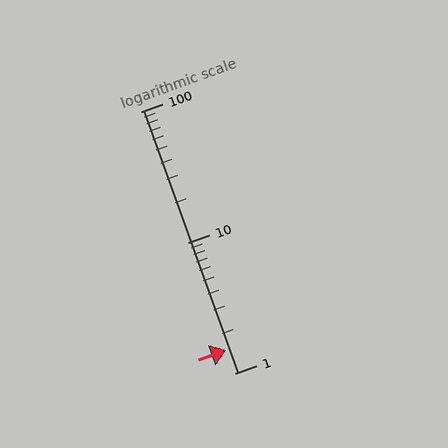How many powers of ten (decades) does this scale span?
The scale spans 2 decades, from 1 to 100.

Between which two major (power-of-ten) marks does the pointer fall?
The pointer is between 1 and 10.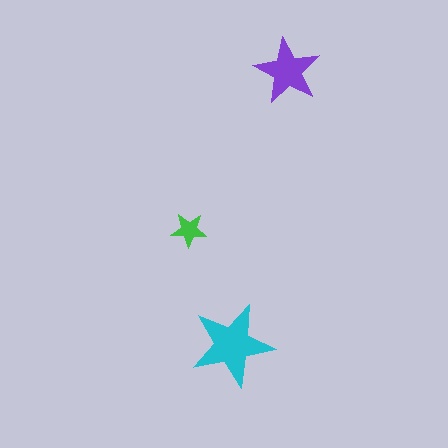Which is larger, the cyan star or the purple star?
The cyan one.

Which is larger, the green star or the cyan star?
The cyan one.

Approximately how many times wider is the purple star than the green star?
About 2 times wider.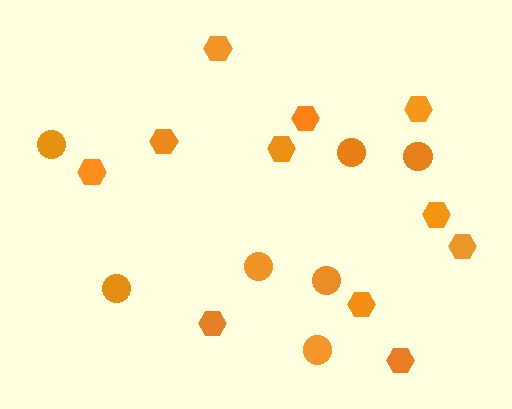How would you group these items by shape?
There are 2 groups: one group of hexagons (11) and one group of circles (7).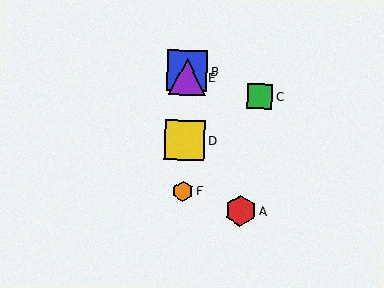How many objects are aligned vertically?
4 objects (B, D, E, F) are aligned vertically.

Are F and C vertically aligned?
No, F is at x≈183 and C is at x≈260.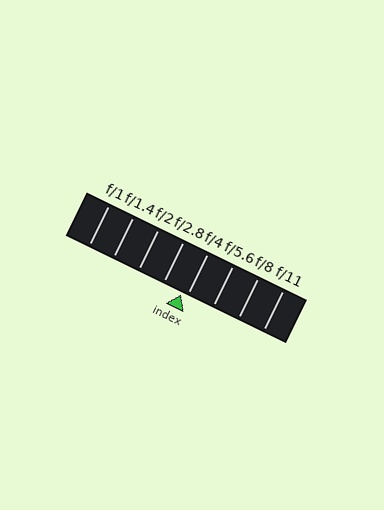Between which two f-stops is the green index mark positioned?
The index mark is between f/2.8 and f/4.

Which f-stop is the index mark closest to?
The index mark is closest to f/4.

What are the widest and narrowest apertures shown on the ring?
The widest aperture shown is f/1 and the narrowest is f/11.